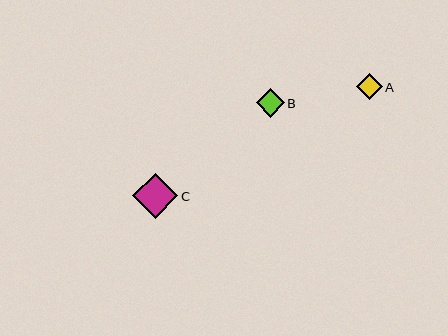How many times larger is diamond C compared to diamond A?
Diamond C is approximately 1.7 times the size of diamond A.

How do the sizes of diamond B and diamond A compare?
Diamond B and diamond A are approximately the same size.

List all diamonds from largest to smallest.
From largest to smallest: C, B, A.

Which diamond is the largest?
Diamond C is the largest with a size of approximately 45 pixels.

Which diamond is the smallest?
Diamond A is the smallest with a size of approximately 26 pixels.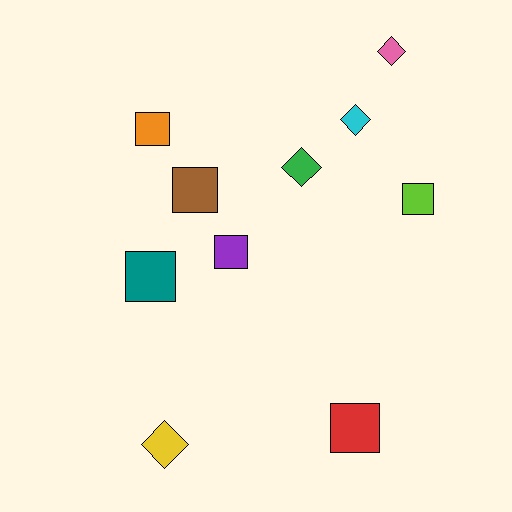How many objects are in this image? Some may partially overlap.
There are 10 objects.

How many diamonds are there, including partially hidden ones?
There are 4 diamonds.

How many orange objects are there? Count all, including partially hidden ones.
There is 1 orange object.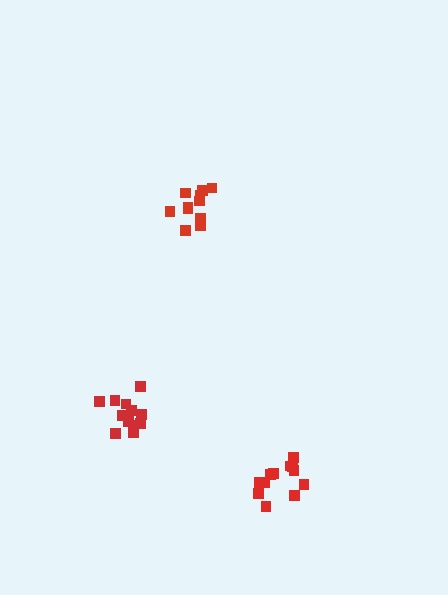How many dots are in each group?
Group 1: 12 dots, Group 2: 13 dots, Group 3: 11 dots (36 total).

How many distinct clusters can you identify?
There are 3 distinct clusters.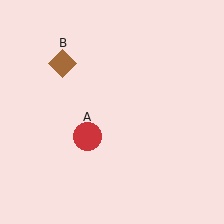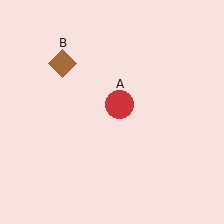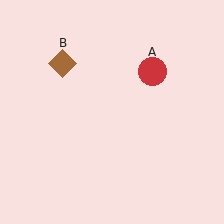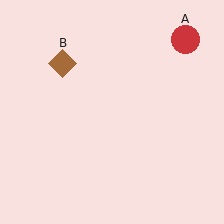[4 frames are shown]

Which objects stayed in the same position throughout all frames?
Brown diamond (object B) remained stationary.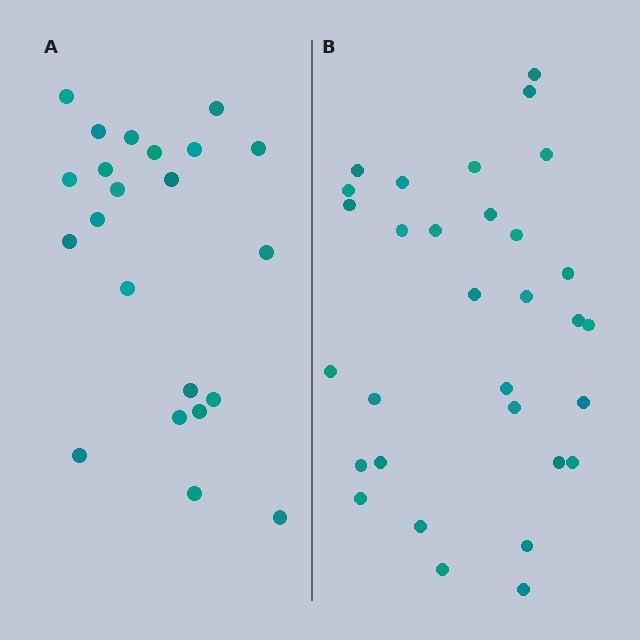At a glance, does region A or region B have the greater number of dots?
Region B (the right region) has more dots.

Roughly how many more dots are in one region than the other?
Region B has roughly 8 or so more dots than region A.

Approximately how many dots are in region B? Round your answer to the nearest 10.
About 30 dots. (The exact count is 31, which rounds to 30.)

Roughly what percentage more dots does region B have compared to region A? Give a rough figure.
About 40% more.